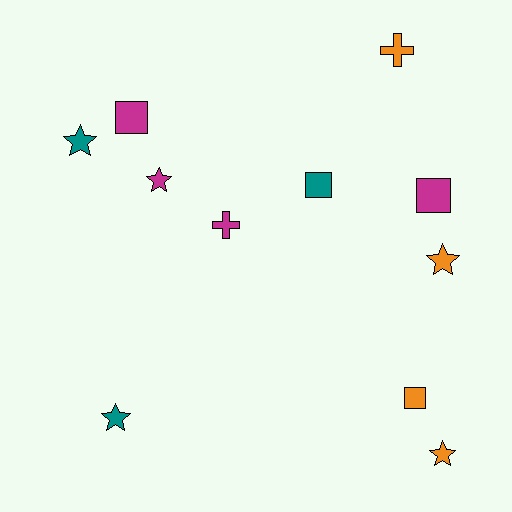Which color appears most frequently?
Magenta, with 4 objects.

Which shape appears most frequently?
Star, with 5 objects.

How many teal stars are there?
There are 2 teal stars.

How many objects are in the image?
There are 11 objects.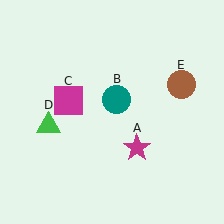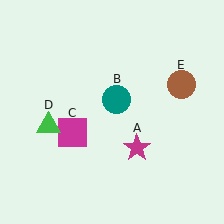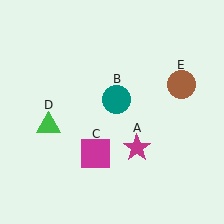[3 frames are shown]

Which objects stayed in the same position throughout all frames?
Magenta star (object A) and teal circle (object B) and green triangle (object D) and brown circle (object E) remained stationary.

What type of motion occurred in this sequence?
The magenta square (object C) rotated counterclockwise around the center of the scene.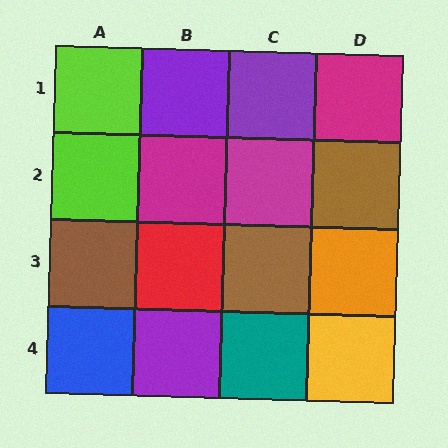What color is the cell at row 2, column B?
Magenta.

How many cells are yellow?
1 cell is yellow.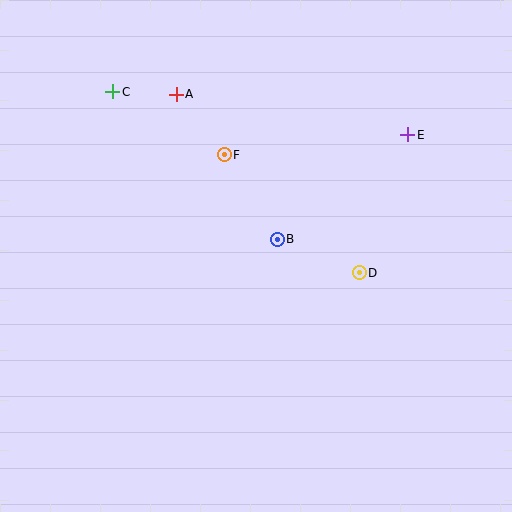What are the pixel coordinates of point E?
Point E is at (408, 135).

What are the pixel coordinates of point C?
Point C is at (113, 92).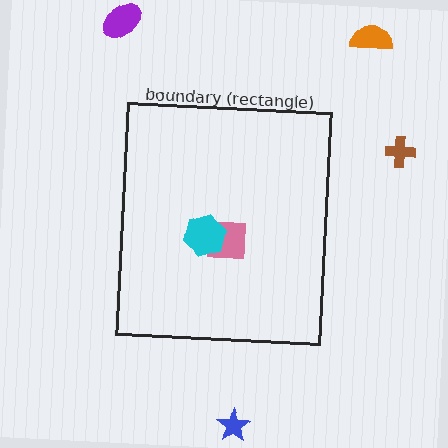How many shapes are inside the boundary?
2 inside, 4 outside.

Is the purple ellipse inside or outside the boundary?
Outside.